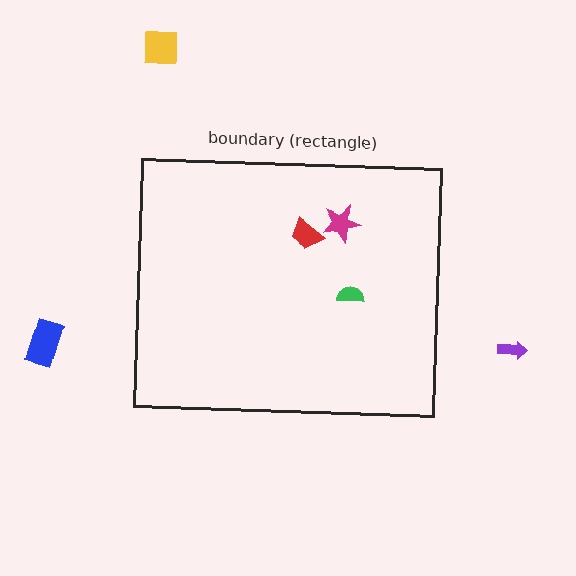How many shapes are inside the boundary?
3 inside, 3 outside.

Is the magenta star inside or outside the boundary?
Inside.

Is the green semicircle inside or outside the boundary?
Inside.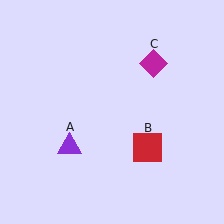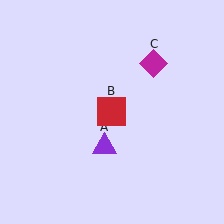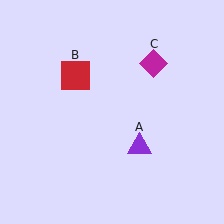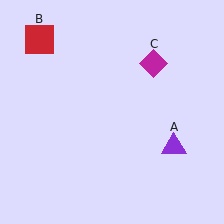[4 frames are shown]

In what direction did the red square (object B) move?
The red square (object B) moved up and to the left.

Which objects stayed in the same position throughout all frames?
Magenta diamond (object C) remained stationary.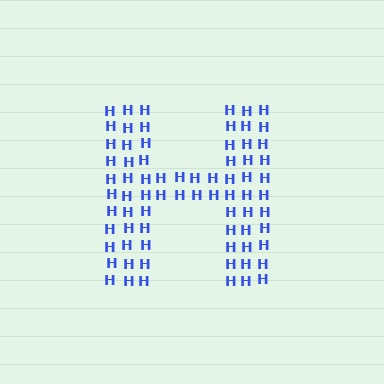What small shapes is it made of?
It is made of small letter H's.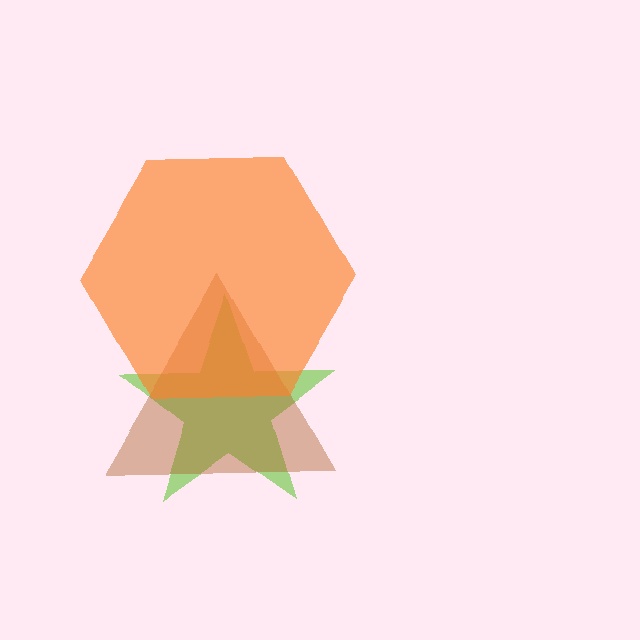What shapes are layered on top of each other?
The layered shapes are: a lime star, a brown triangle, an orange hexagon.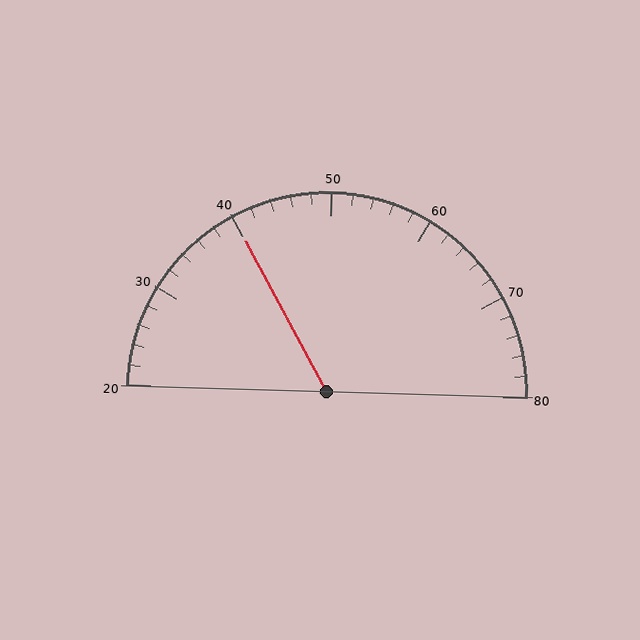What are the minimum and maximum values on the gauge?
The gauge ranges from 20 to 80.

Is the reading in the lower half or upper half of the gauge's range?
The reading is in the lower half of the range (20 to 80).